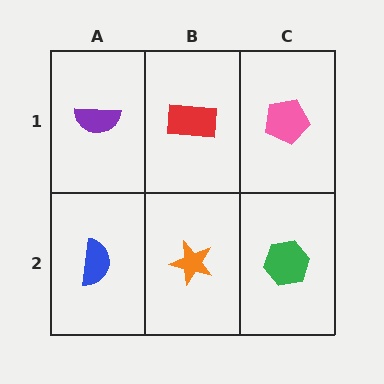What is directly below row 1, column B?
An orange star.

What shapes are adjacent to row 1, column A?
A blue semicircle (row 2, column A), a red rectangle (row 1, column B).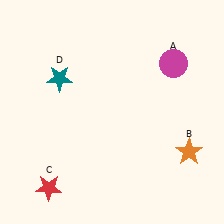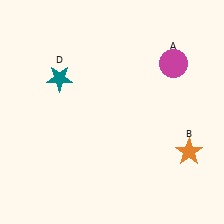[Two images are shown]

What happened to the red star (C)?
The red star (C) was removed in Image 2. It was in the bottom-left area of Image 1.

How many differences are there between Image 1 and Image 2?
There is 1 difference between the two images.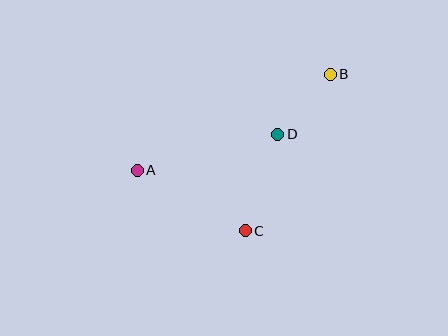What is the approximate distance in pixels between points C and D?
The distance between C and D is approximately 102 pixels.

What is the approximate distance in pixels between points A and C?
The distance between A and C is approximately 123 pixels.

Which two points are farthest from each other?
Points A and B are farthest from each other.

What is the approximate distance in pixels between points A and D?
The distance between A and D is approximately 145 pixels.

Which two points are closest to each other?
Points B and D are closest to each other.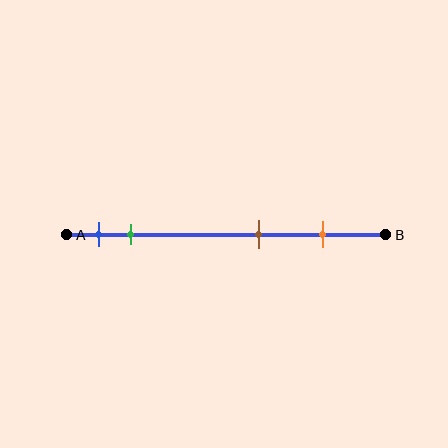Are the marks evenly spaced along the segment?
No, the marks are not evenly spaced.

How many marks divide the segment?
There are 4 marks dividing the segment.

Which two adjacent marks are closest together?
The blue and green marks are the closest adjacent pair.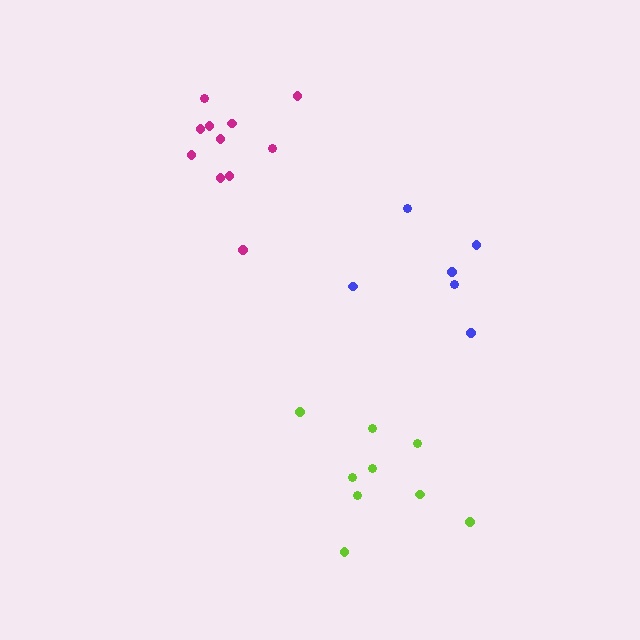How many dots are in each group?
Group 1: 6 dots, Group 2: 11 dots, Group 3: 9 dots (26 total).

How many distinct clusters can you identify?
There are 3 distinct clusters.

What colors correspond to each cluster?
The clusters are colored: blue, magenta, lime.